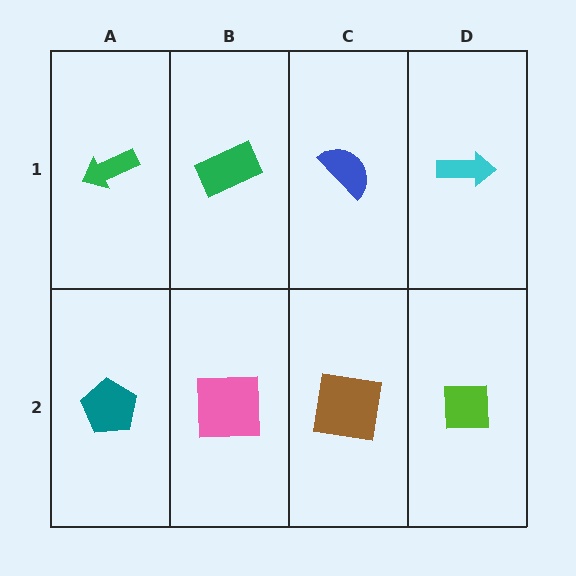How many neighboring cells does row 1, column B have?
3.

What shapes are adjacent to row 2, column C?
A blue semicircle (row 1, column C), a pink square (row 2, column B), a lime square (row 2, column D).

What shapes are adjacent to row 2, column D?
A cyan arrow (row 1, column D), a brown square (row 2, column C).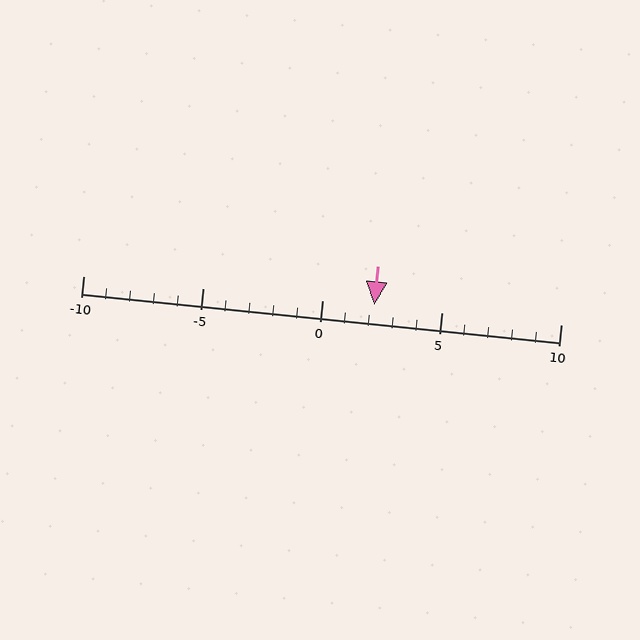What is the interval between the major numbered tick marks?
The major tick marks are spaced 5 units apart.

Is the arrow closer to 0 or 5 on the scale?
The arrow is closer to 0.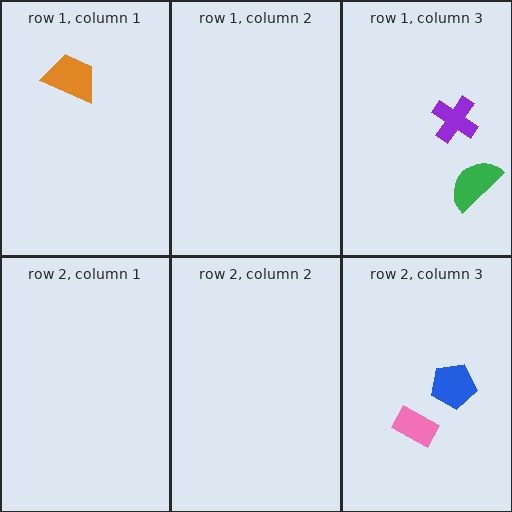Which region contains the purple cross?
The row 1, column 3 region.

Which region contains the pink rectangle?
The row 2, column 3 region.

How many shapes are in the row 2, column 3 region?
2.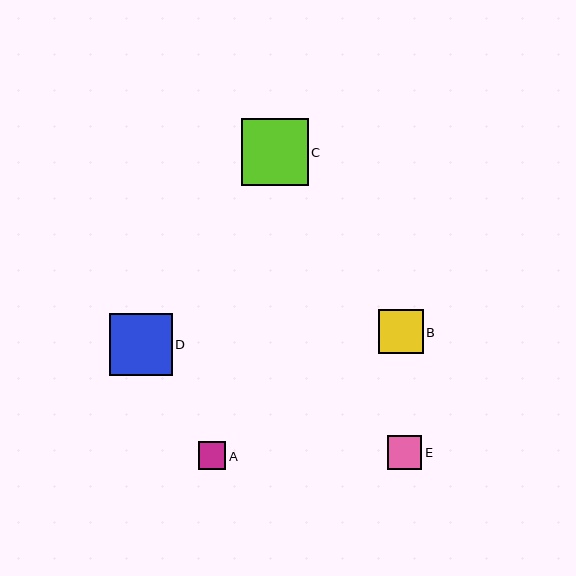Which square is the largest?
Square C is the largest with a size of approximately 66 pixels.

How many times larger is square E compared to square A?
Square E is approximately 1.2 times the size of square A.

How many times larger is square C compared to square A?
Square C is approximately 2.4 times the size of square A.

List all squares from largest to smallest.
From largest to smallest: C, D, B, E, A.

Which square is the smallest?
Square A is the smallest with a size of approximately 28 pixels.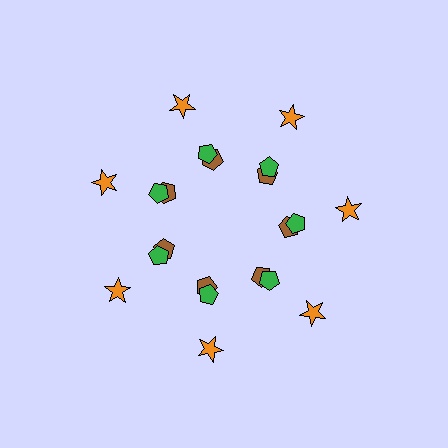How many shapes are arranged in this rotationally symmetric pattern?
There are 21 shapes, arranged in 7 groups of 3.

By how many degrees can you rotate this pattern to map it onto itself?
The pattern maps onto itself every 51 degrees of rotation.